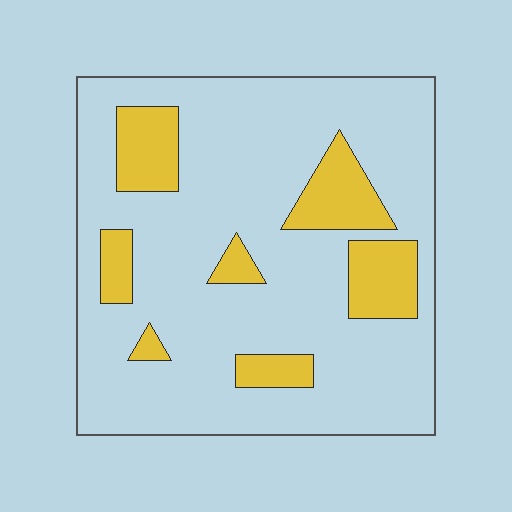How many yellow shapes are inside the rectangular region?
7.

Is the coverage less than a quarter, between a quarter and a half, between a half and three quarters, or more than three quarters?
Less than a quarter.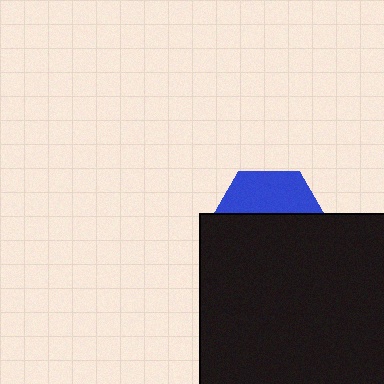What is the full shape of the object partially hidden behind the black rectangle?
The partially hidden object is a blue hexagon.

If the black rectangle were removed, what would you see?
You would see the complete blue hexagon.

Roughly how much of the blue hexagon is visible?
A small part of it is visible (roughly 37%).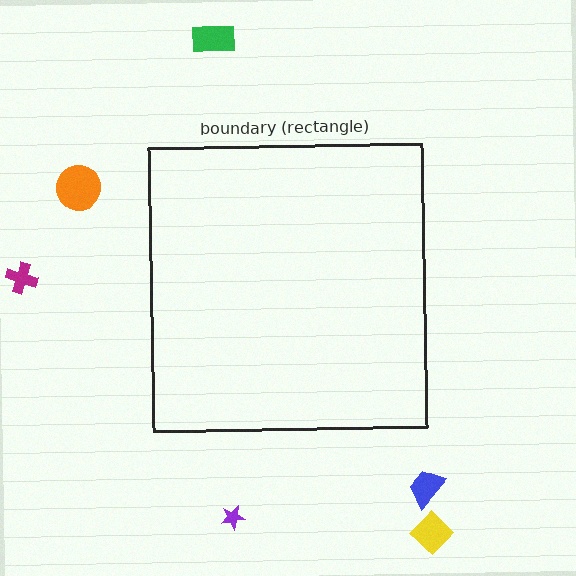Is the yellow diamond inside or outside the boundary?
Outside.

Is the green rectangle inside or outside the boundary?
Outside.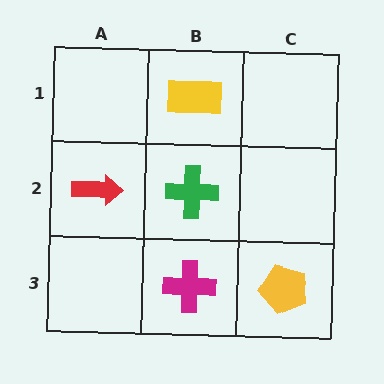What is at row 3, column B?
A magenta cross.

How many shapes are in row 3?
2 shapes.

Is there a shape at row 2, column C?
No, that cell is empty.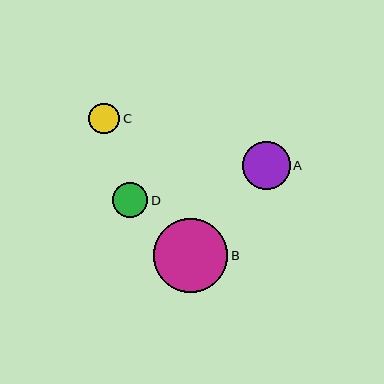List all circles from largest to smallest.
From largest to smallest: B, A, D, C.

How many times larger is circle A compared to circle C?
Circle A is approximately 1.5 times the size of circle C.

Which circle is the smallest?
Circle C is the smallest with a size of approximately 31 pixels.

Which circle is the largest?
Circle B is the largest with a size of approximately 74 pixels.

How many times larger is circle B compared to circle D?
Circle B is approximately 2.1 times the size of circle D.